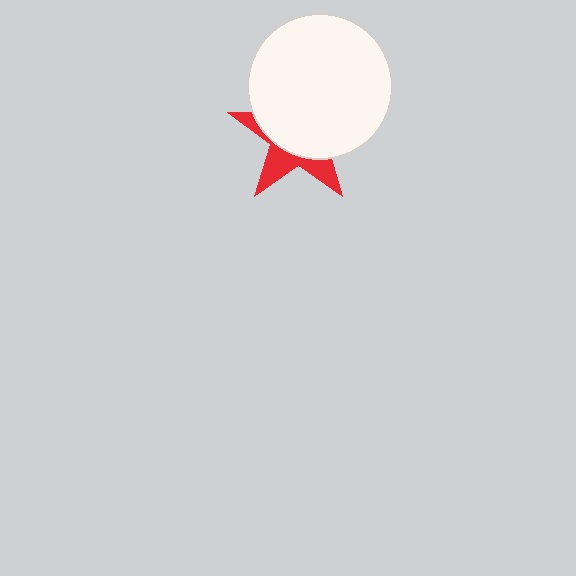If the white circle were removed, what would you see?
You would see the complete red star.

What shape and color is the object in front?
The object in front is a white circle.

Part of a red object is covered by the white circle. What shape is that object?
It is a star.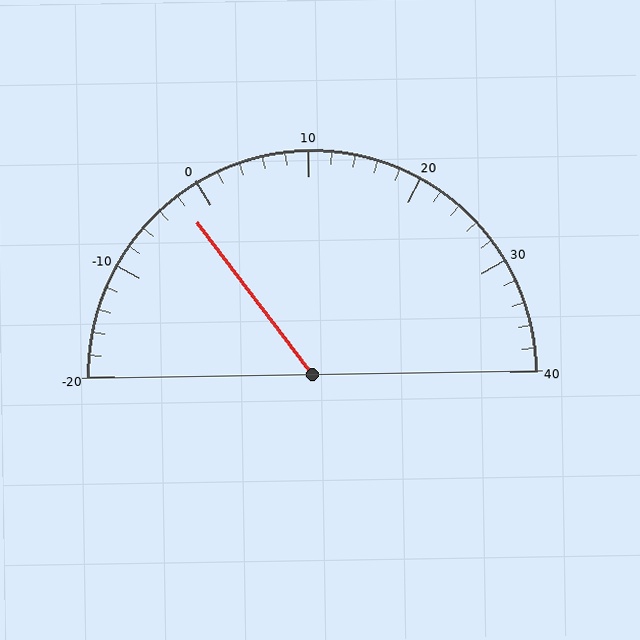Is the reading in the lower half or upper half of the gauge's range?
The reading is in the lower half of the range (-20 to 40).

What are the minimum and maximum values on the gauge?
The gauge ranges from -20 to 40.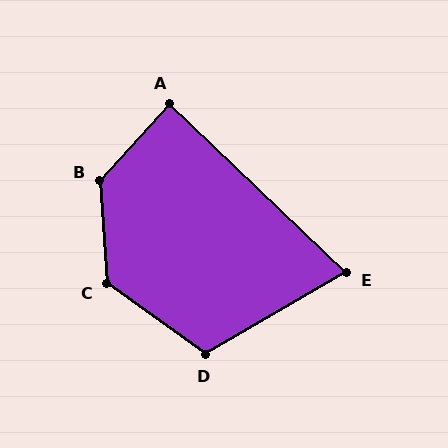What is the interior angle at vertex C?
Approximately 129 degrees (obtuse).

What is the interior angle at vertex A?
Approximately 89 degrees (approximately right).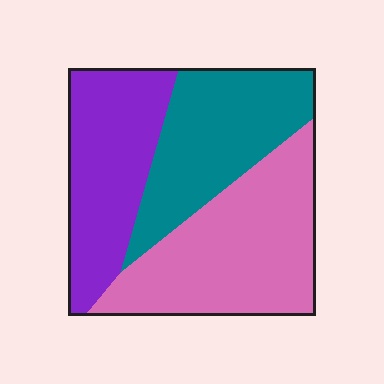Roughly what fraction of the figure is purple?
Purple takes up about one third (1/3) of the figure.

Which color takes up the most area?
Pink, at roughly 40%.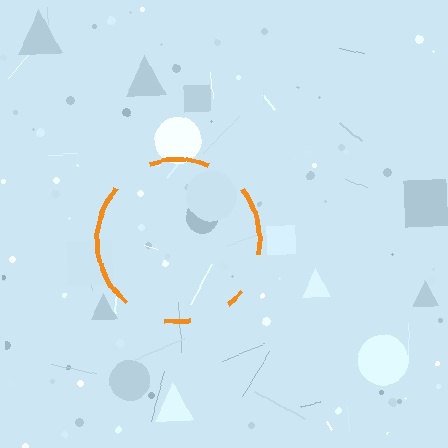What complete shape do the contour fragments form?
The contour fragments form a circle.